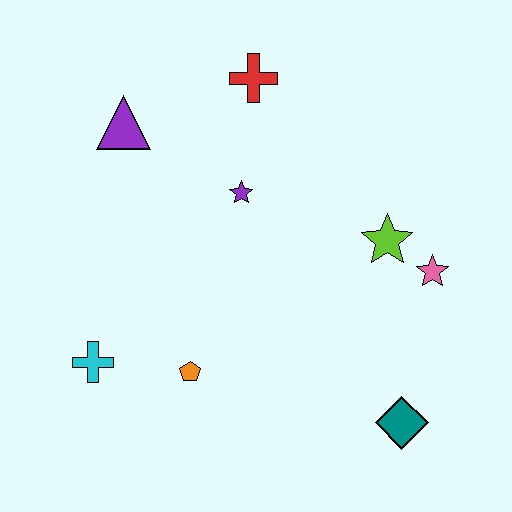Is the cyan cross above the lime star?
No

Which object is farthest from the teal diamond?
The purple triangle is farthest from the teal diamond.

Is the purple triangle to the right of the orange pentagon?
No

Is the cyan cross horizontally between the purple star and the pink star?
No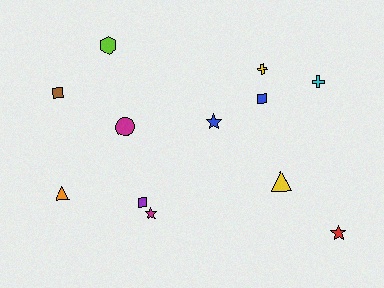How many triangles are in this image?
There are 2 triangles.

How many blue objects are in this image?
There are 2 blue objects.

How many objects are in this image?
There are 12 objects.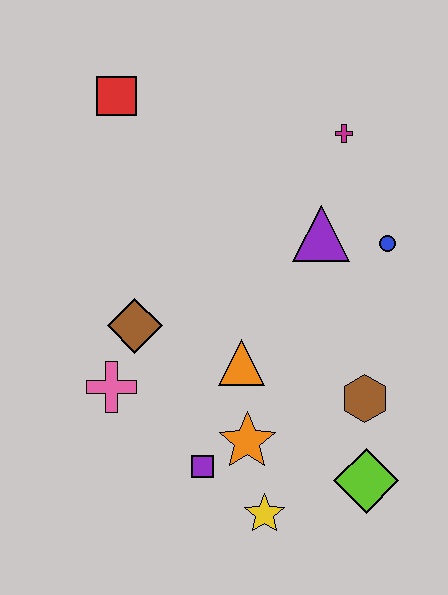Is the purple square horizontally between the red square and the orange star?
Yes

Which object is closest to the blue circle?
The purple triangle is closest to the blue circle.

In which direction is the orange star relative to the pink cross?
The orange star is to the right of the pink cross.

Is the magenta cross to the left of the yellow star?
No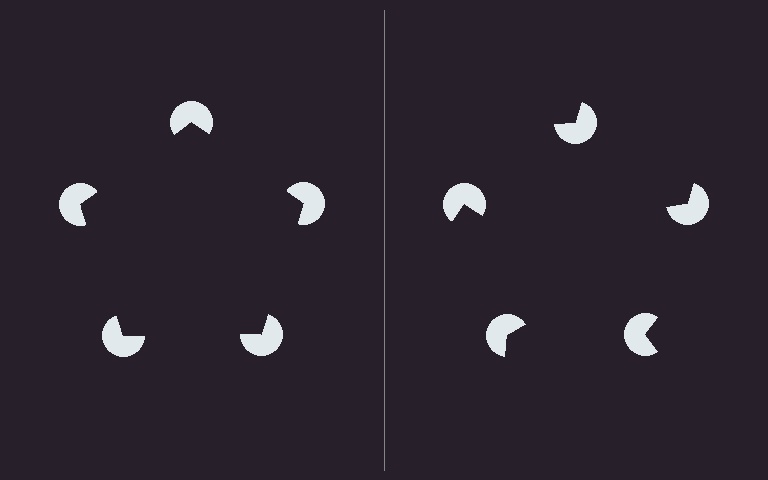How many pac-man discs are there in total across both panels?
10 — 5 on each side.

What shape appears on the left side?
An illusory pentagon.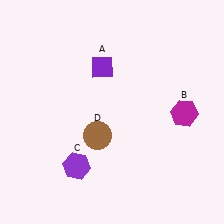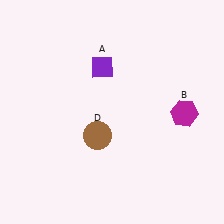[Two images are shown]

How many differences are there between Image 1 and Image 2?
There is 1 difference between the two images.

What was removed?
The purple hexagon (C) was removed in Image 2.